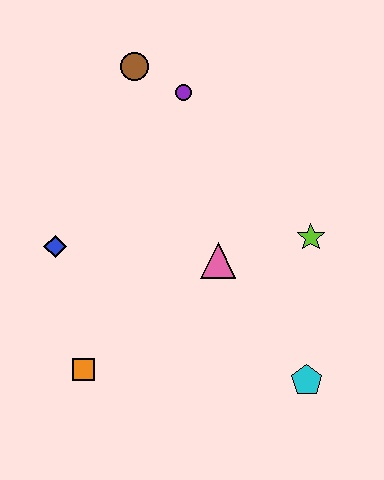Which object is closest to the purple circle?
The brown circle is closest to the purple circle.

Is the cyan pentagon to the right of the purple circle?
Yes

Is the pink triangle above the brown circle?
No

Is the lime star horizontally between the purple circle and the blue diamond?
No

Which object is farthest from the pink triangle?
The brown circle is farthest from the pink triangle.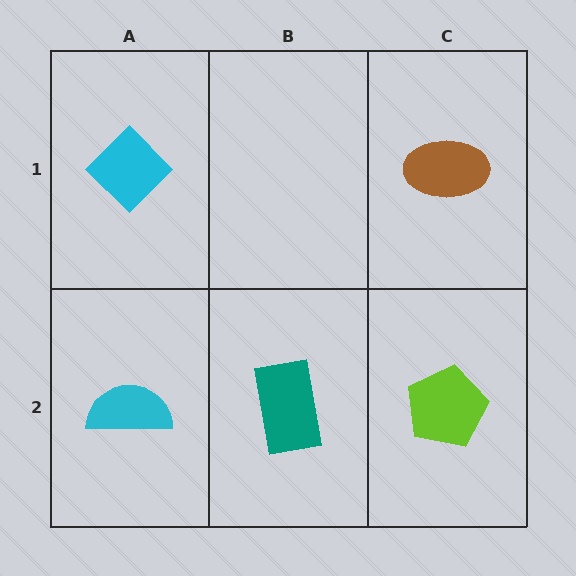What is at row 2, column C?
A lime pentagon.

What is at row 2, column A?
A cyan semicircle.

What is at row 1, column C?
A brown ellipse.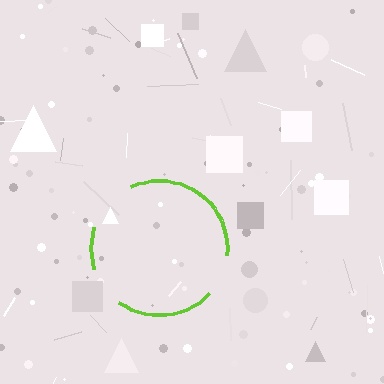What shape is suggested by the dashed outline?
The dashed outline suggests a circle.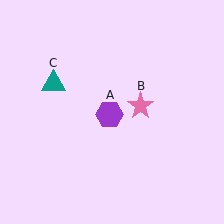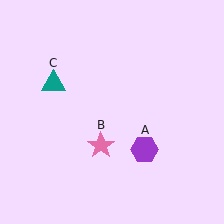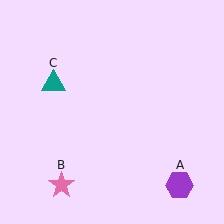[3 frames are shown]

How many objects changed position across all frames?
2 objects changed position: purple hexagon (object A), pink star (object B).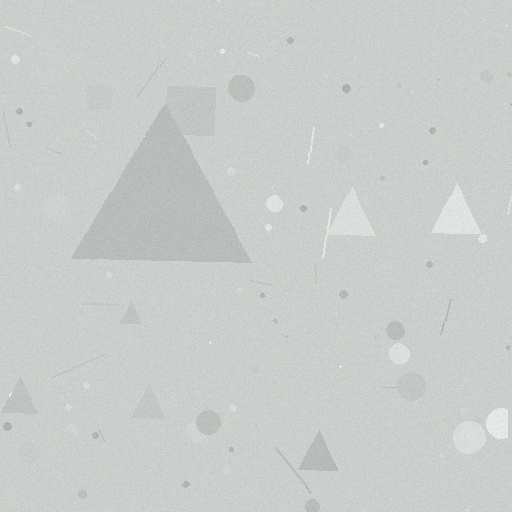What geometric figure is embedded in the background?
A triangle is embedded in the background.